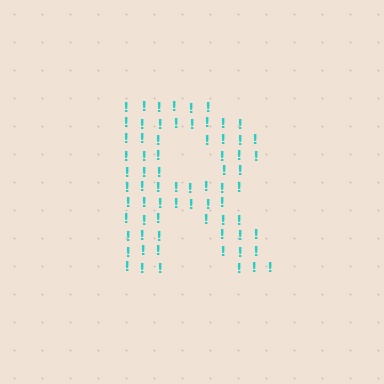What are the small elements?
The small elements are exclamation marks.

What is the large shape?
The large shape is the letter R.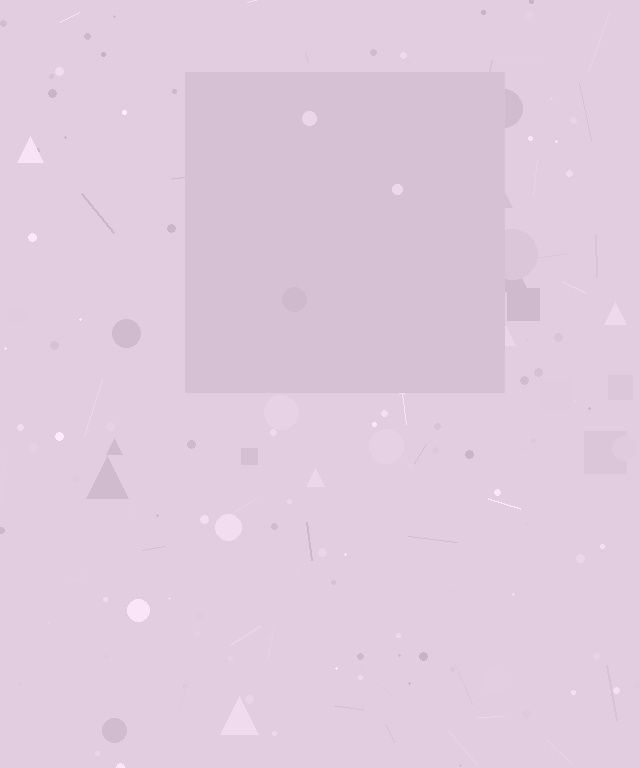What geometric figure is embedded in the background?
A square is embedded in the background.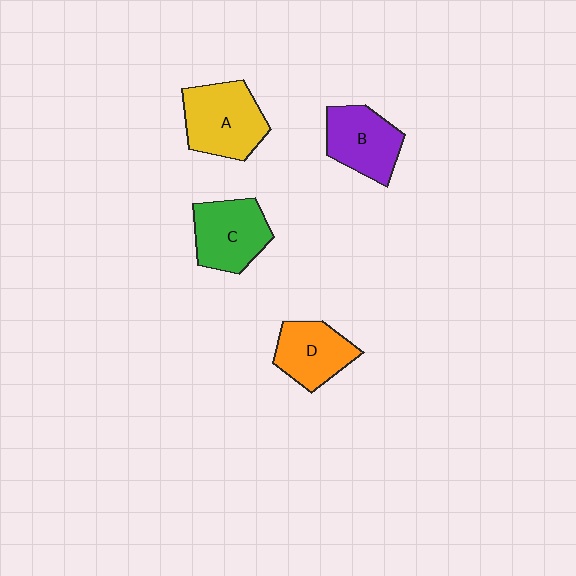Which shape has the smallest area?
Shape D (orange).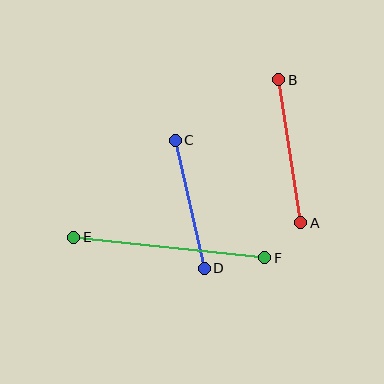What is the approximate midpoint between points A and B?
The midpoint is at approximately (290, 151) pixels.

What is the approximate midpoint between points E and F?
The midpoint is at approximately (169, 247) pixels.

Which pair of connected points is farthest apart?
Points E and F are farthest apart.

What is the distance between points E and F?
The distance is approximately 192 pixels.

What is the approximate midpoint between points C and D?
The midpoint is at approximately (190, 204) pixels.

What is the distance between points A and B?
The distance is approximately 145 pixels.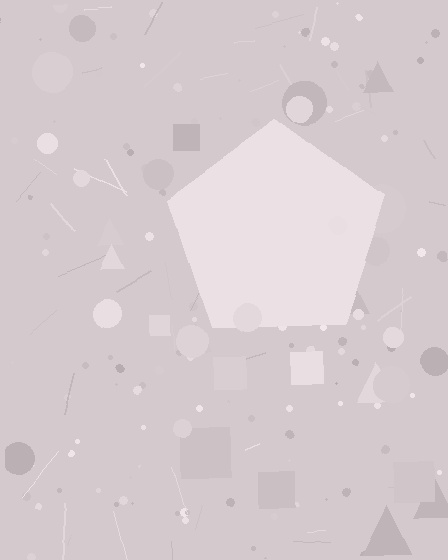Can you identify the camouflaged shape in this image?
The camouflaged shape is a pentagon.